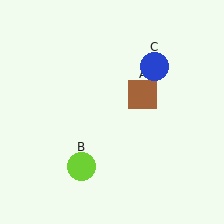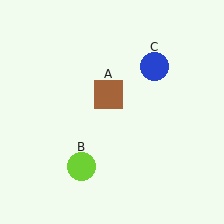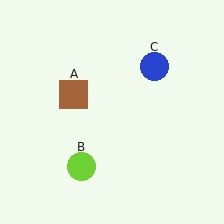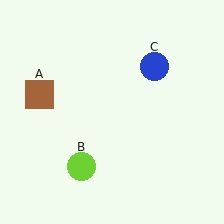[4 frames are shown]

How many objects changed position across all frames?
1 object changed position: brown square (object A).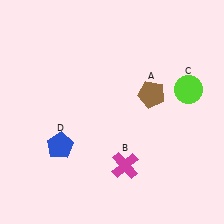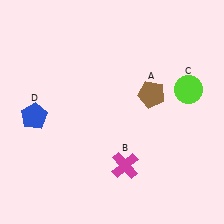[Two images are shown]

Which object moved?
The blue pentagon (D) moved up.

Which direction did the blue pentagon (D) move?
The blue pentagon (D) moved up.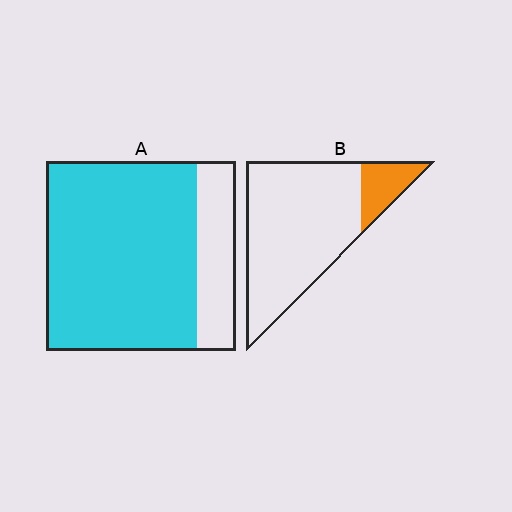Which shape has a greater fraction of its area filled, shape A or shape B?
Shape A.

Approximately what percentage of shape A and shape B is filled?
A is approximately 80% and B is approximately 15%.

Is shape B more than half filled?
No.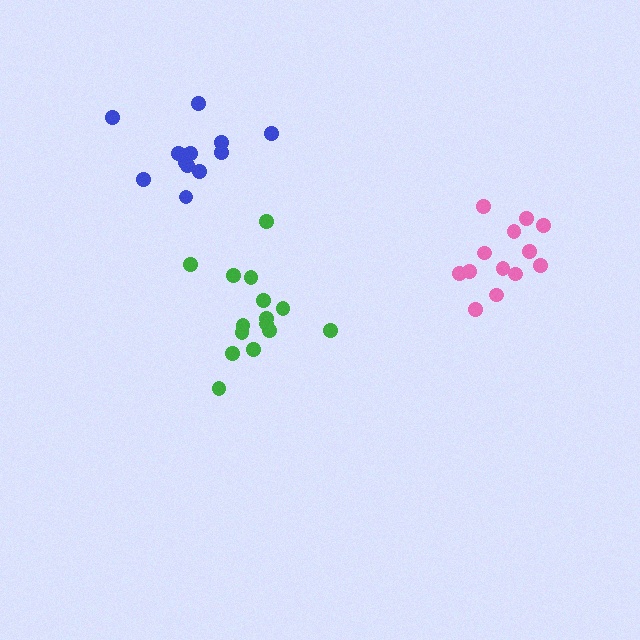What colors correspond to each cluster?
The clusters are colored: pink, blue, green.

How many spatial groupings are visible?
There are 3 spatial groupings.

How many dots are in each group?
Group 1: 13 dots, Group 2: 13 dots, Group 3: 15 dots (41 total).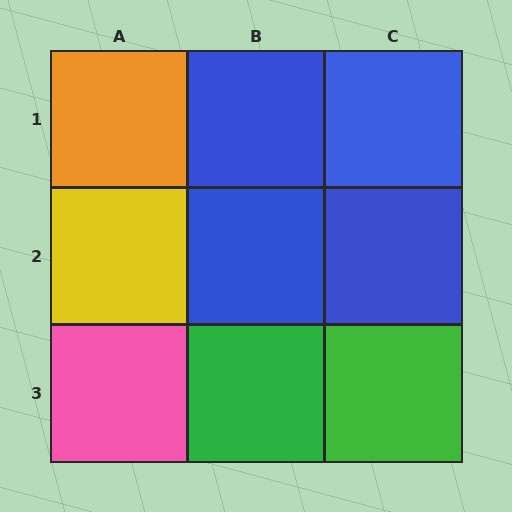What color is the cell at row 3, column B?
Green.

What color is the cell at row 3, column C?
Green.